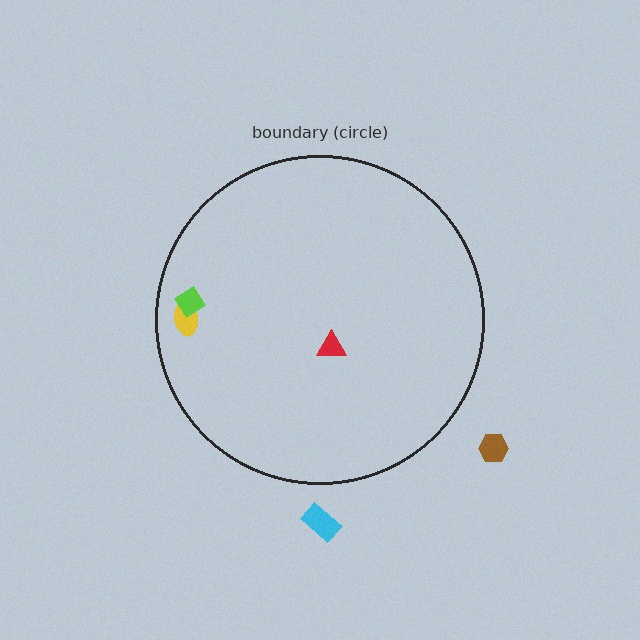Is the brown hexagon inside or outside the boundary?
Outside.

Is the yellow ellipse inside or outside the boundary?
Inside.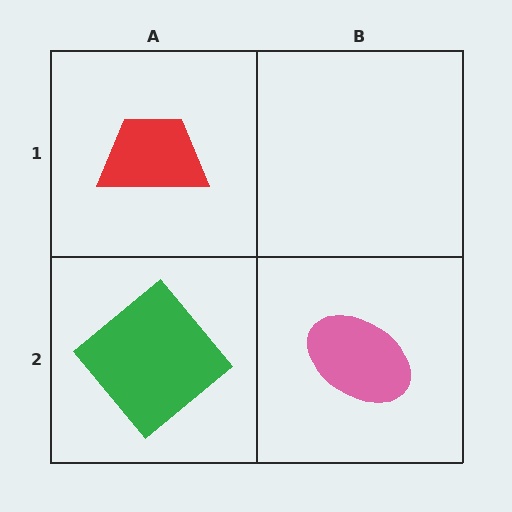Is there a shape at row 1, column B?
No, that cell is empty.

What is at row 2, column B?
A pink ellipse.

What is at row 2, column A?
A green diamond.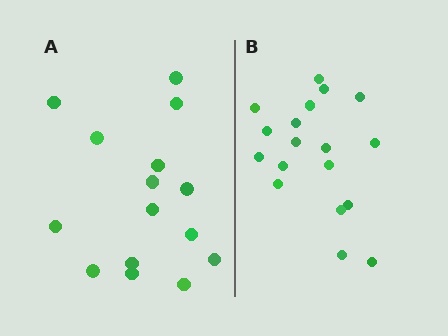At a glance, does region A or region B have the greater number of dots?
Region B (the right region) has more dots.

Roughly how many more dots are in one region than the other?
Region B has just a few more — roughly 2 or 3 more dots than region A.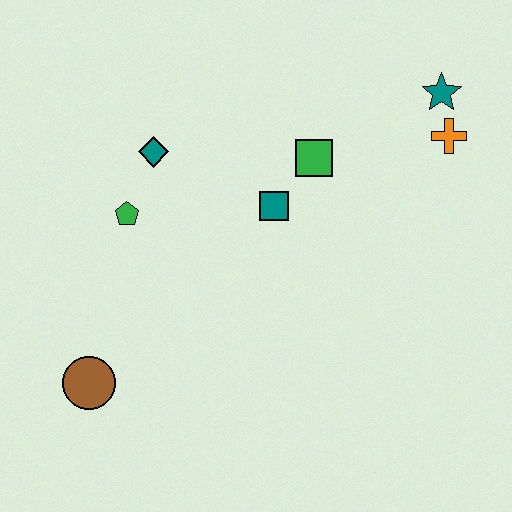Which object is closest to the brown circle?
The green pentagon is closest to the brown circle.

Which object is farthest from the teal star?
The brown circle is farthest from the teal star.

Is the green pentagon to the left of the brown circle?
No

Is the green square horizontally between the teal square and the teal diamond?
No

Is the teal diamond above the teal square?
Yes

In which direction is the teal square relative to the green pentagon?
The teal square is to the right of the green pentagon.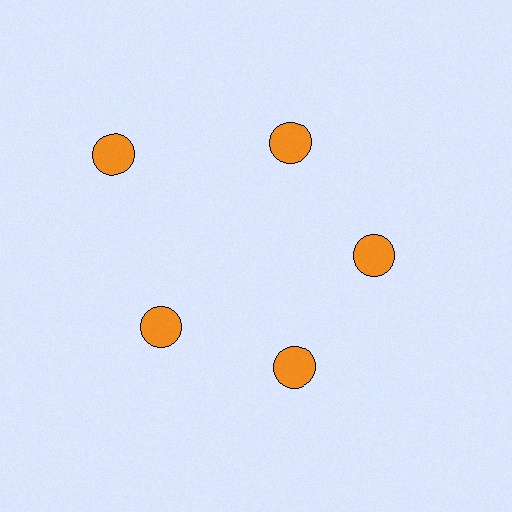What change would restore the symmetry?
The symmetry would be restored by moving it inward, back onto the ring so that all 5 circles sit at equal angles and equal distance from the center.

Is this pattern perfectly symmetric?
No. The 5 orange circles are arranged in a ring, but one element near the 10 o'clock position is pushed outward from the center, breaking the 5-fold rotational symmetry.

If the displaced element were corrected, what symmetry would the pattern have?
It would have 5-fold rotational symmetry — the pattern would map onto itself every 72 degrees.